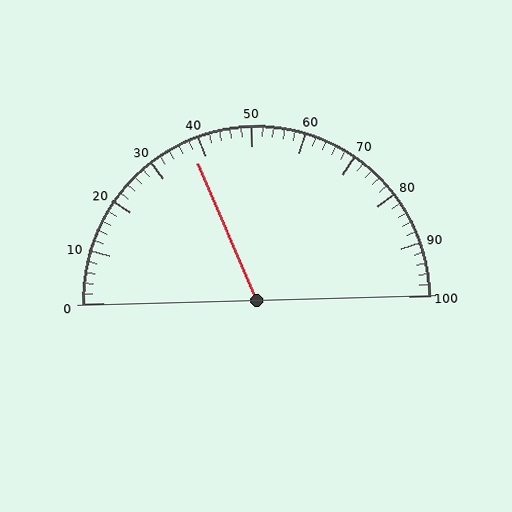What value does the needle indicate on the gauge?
The needle indicates approximately 38.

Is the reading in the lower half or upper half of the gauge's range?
The reading is in the lower half of the range (0 to 100).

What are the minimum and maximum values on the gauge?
The gauge ranges from 0 to 100.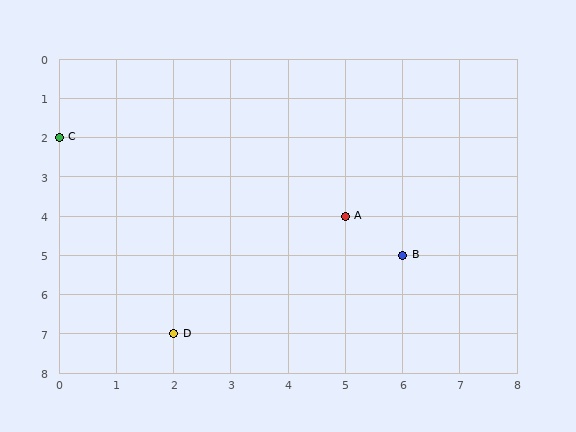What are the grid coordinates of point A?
Point A is at grid coordinates (5, 4).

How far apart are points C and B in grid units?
Points C and B are 6 columns and 3 rows apart (about 6.7 grid units diagonally).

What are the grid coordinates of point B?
Point B is at grid coordinates (6, 5).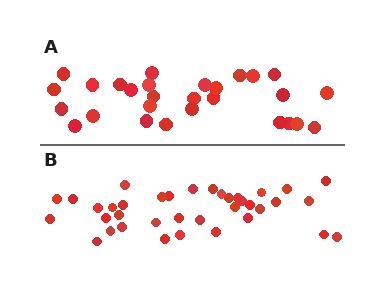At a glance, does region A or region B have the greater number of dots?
Region B (the bottom region) has more dots.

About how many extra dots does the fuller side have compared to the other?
Region B has roughly 8 or so more dots than region A.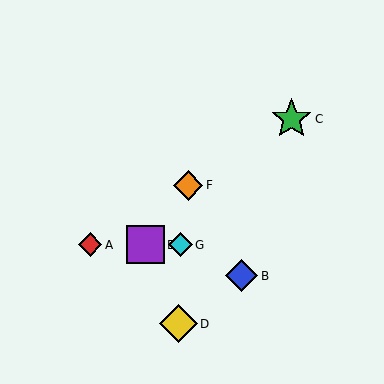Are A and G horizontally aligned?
Yes, both are at y≈245.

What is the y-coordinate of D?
Object D is at y≈324.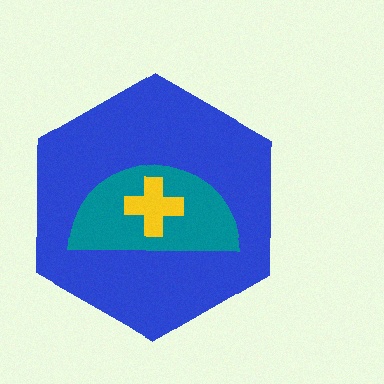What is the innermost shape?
The yellow cross.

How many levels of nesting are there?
3.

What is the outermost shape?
The blue hexagon.